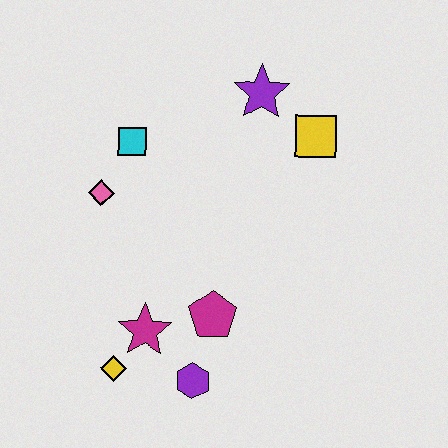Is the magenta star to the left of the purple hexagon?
Yes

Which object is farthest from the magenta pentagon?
The purple star is farthest from the magenta pentagon.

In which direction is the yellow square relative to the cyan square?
The yellow square is to the right of the cyan square.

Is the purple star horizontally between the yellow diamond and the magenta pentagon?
No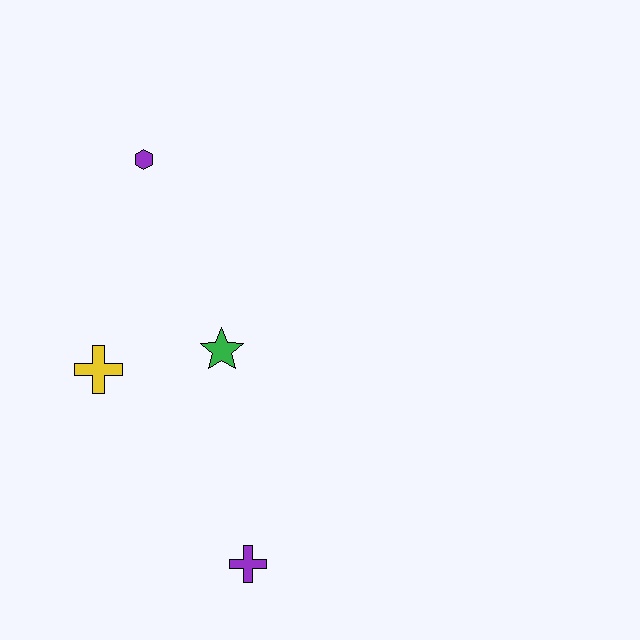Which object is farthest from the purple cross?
The purple hexagon is farthest from the purple cross.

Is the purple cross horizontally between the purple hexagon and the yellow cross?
No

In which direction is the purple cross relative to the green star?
The purple cross is below the green star.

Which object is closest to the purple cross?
The green star is closest to the purple cross.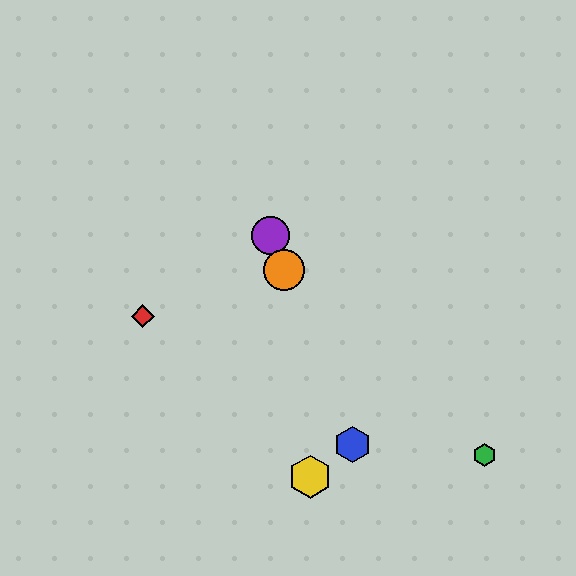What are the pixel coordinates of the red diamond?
The red diamond is at (143, 316).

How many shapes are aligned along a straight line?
3 shapes (the blue hexagon, the purple circle, the orange circle) are aligned along a straight line.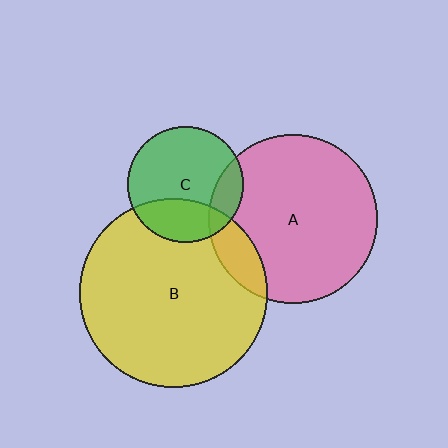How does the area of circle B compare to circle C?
Approximately 2.6 times.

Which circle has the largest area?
Circle B (yellow).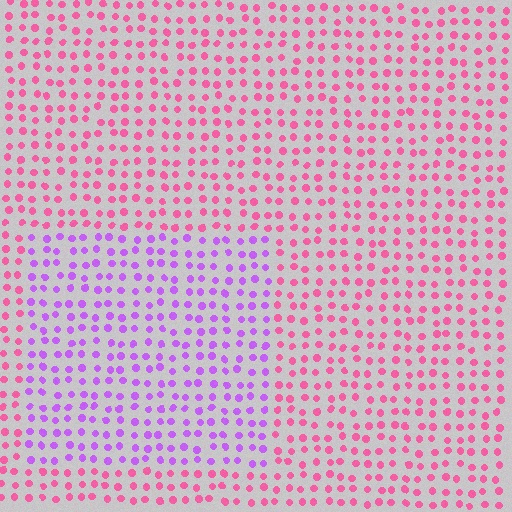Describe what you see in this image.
The image is filled with small pink elements in a uniform arrangement. A rectangle-shaped region is visible where the elements are tinted to a slightly different hue, forming a subtle color boundary.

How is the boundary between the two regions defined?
The boundary is defined purely by a slight shift in hue (about 51 degrees). Spacing, size, and orientation are identical on both sides.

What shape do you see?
I see a rectangle.